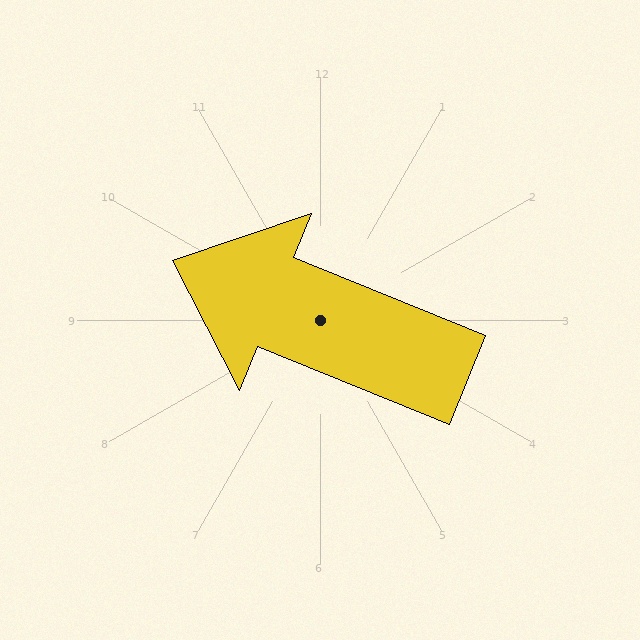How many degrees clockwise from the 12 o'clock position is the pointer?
Approximately 292 degrees.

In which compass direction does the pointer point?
West.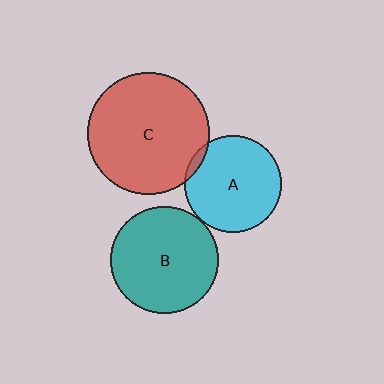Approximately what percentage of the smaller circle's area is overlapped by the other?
Approximately 5%.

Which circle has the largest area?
Circle C (red).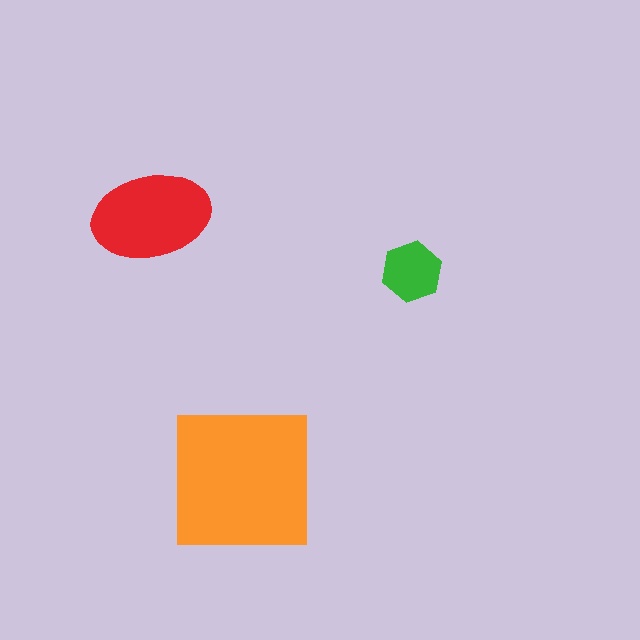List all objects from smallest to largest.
The green hexagon, the red ellipse, the orange square.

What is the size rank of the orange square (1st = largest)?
1st.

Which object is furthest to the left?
The red ellipse is leftmost.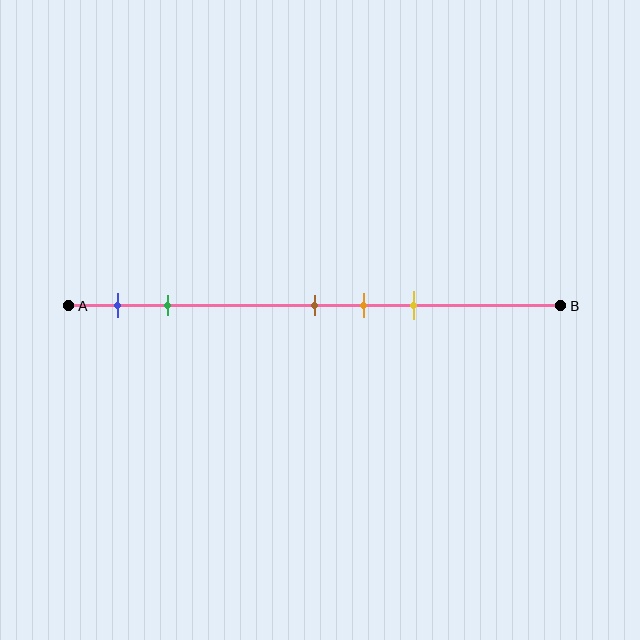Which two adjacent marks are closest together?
The brown and orange marks are the closest adjacent pair.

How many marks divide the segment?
There are 5 marks dividing the segment.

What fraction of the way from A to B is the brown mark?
The brown mark is approximately 50% (0.5) of the way from A to B.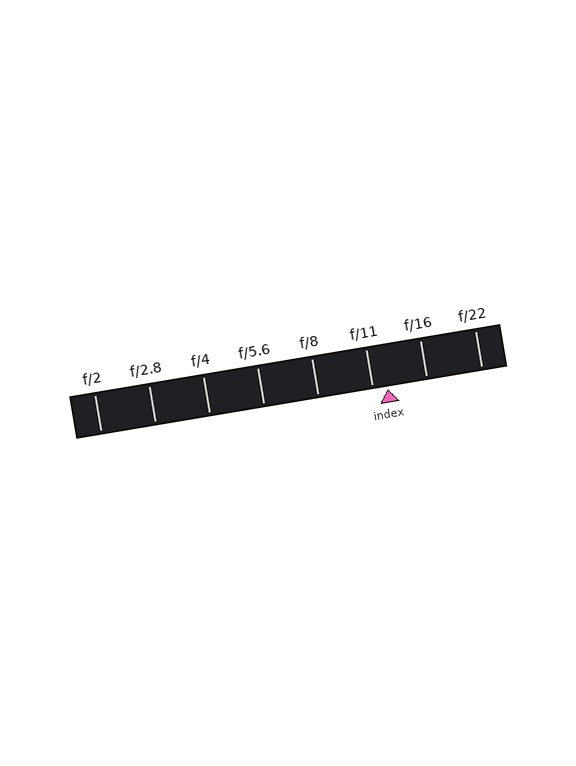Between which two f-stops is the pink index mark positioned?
The index mark is between f/11 and f/16.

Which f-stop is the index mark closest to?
The index mark is closest to f/11.